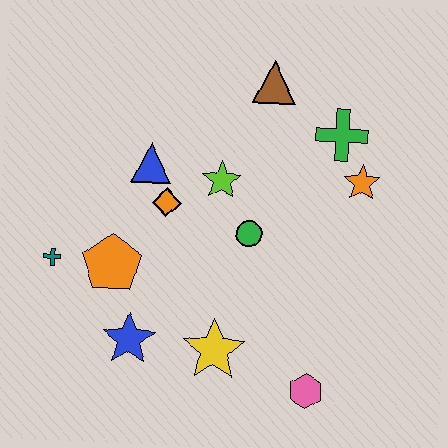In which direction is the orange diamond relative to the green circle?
The orange diamond is to the left of the green circle.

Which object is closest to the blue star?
The orange pentagon is closest to the blue star.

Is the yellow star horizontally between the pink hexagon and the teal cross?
Yes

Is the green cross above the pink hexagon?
Yes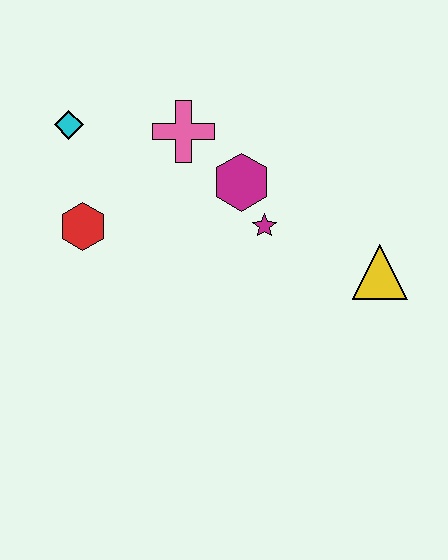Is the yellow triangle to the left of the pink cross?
No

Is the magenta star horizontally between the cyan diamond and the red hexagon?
No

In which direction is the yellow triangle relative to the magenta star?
The yellow triangle is to the right of the magenta star.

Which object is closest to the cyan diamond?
The red hexagon is closest to the cyan diamond.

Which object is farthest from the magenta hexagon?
The cyan diamond is farthest from the magenta hexagon.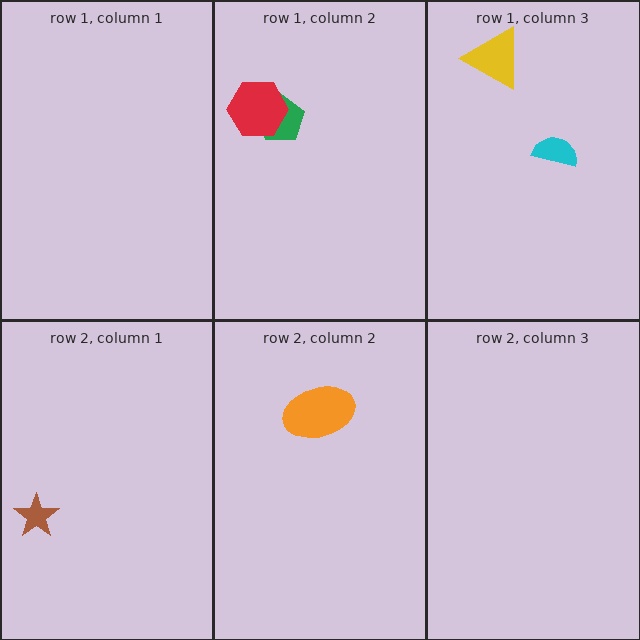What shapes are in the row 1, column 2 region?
The green pentagon, the red hexagon.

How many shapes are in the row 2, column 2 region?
1.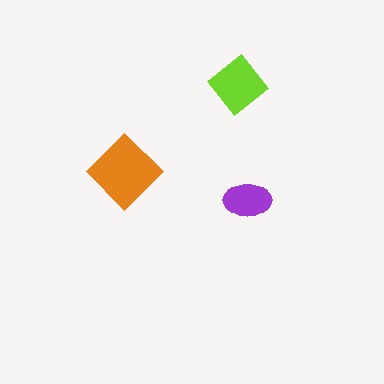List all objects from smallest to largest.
The purple ellipse, the lime diamond, the orange diamond.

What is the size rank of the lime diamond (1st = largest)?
2nd.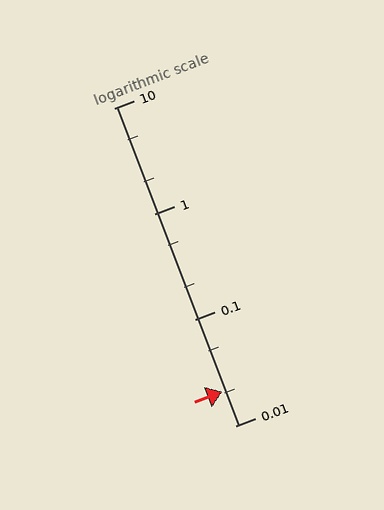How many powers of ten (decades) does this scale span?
The scale spans 3 decades, from 0.01 to 10.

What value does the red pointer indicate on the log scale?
The pointer indicates approximately 0.021.